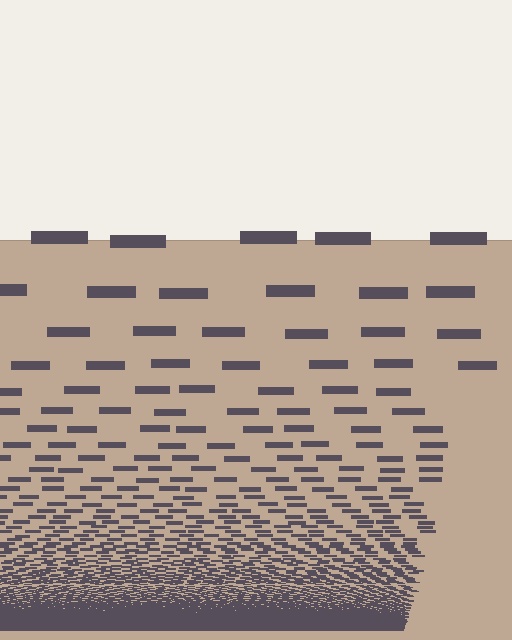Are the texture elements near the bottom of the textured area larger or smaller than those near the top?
Smaller. The gradient is inverted — elements near the bottom are smaller and denser.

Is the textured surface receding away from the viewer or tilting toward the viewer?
The surface appears to tilt toward the viewer. Texture elements get larger and sparser toward the top.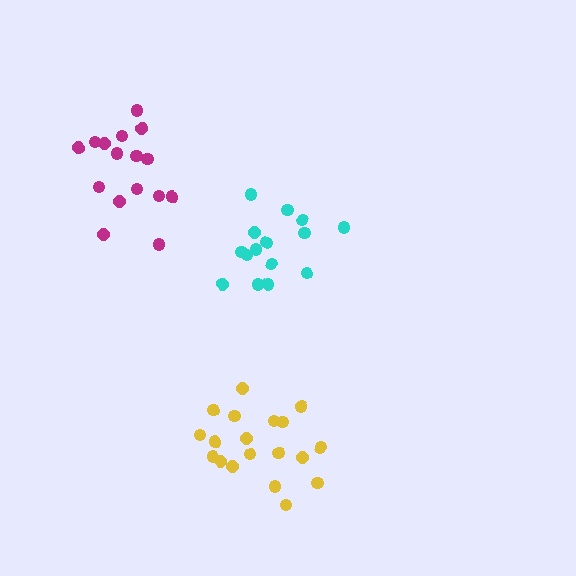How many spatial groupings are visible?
There are 3 spatial groupings.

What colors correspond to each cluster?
The clusters are colored: cyan, magenta, yellow.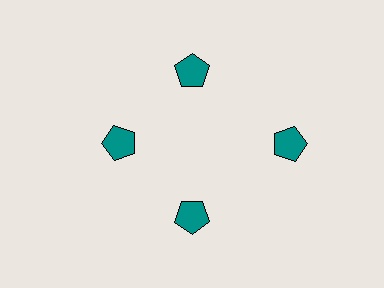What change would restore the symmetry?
The symmetry would be restored by moving it inward, back onto the ring so that all 4 pentagons sit at equal angles and equal distance from the center.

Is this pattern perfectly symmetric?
No. The 4 teal pentagons are arranged in a ring, but one element near the 3 o'clock position is pushed outward from the center, breaking the 4-fold rotational symmetry.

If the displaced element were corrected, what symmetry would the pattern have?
It would have 4-fold rotational symmetry — the pattern would map onto itself every 90 degrees.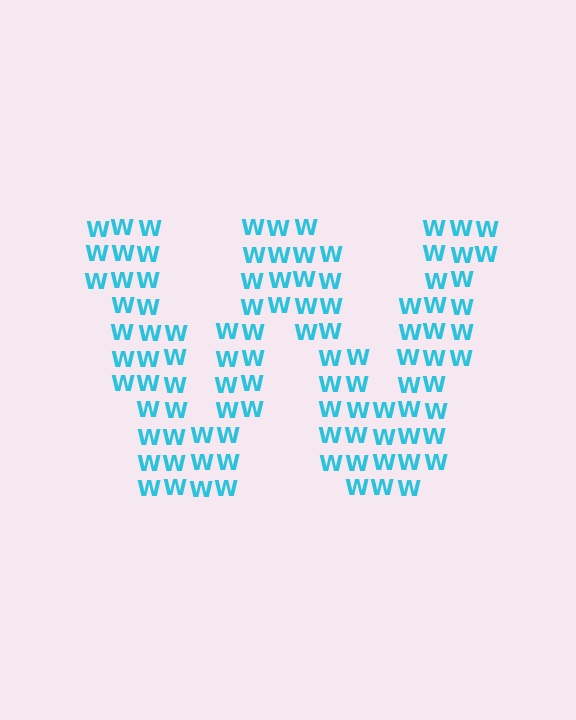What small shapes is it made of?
It is made of small letter W's.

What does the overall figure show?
The overall figure shows the letter W.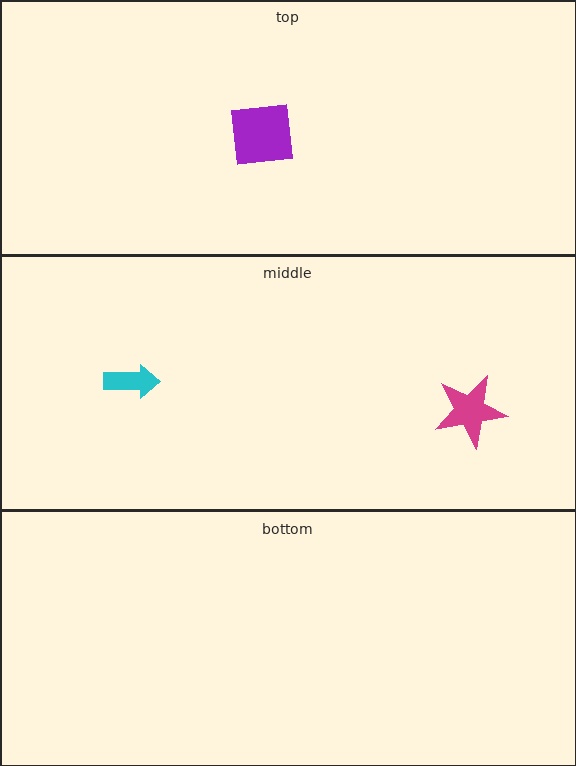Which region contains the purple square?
The top region.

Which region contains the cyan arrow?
The middle region.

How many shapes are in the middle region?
2.